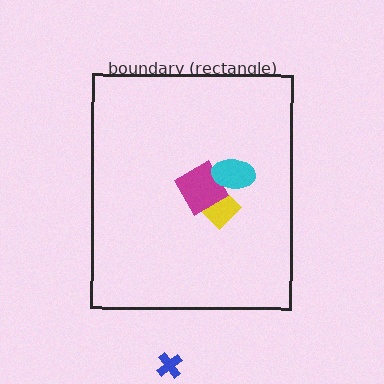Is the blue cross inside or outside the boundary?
Outside.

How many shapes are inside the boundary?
3 inside, 1 outside.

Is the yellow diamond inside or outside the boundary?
Inside.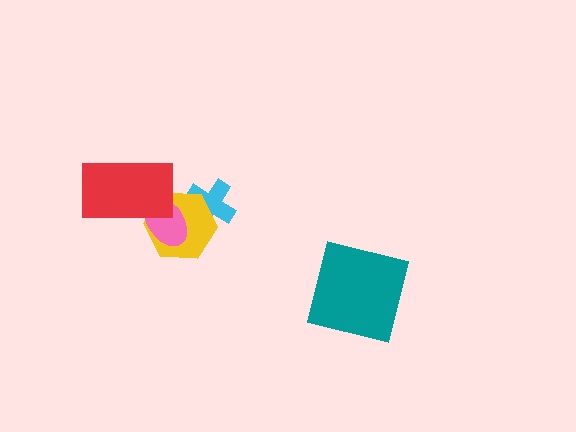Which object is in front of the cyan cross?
The yellow hexagon is in front of the cyan cross.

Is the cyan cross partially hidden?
Yes, it is partially covered by another shape.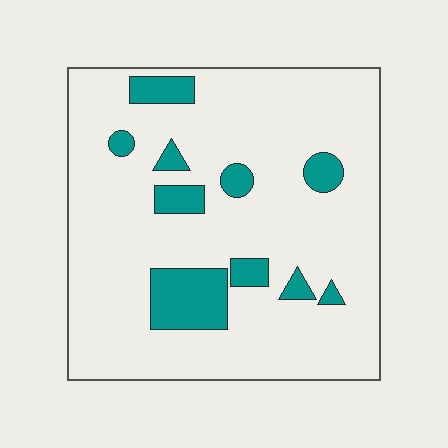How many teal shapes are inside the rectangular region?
10.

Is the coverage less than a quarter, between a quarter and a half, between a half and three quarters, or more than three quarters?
Less than a quarter.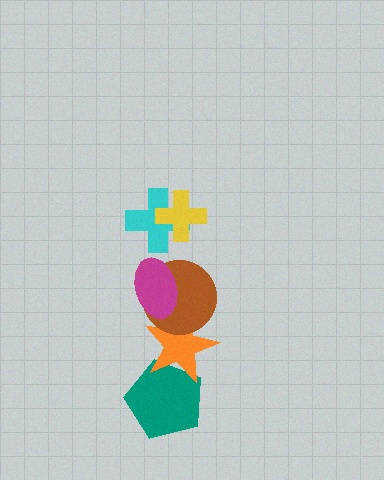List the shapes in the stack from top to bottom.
From top to bottom: the yellow cross, the cyan cross, the magenta ellipse, the brown circle, the orange star, the teal pentagon.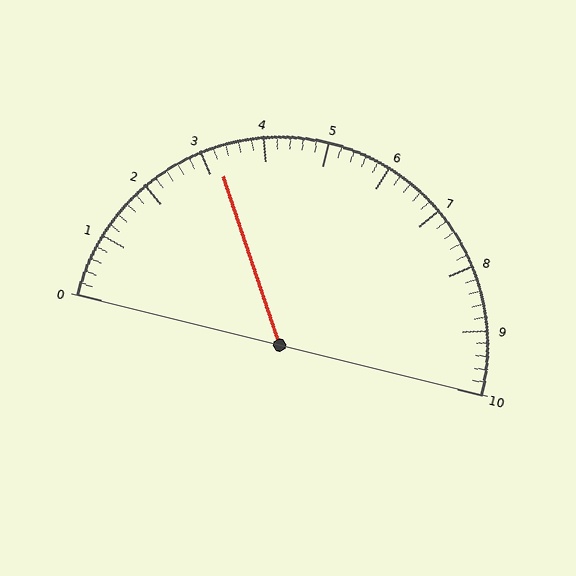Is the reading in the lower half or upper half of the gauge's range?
The reading is in the lower half of the range (0 to 10).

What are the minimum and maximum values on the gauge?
The gauge ranges from 0 to 10.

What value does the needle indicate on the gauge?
The needle indicates approximately 3.2.